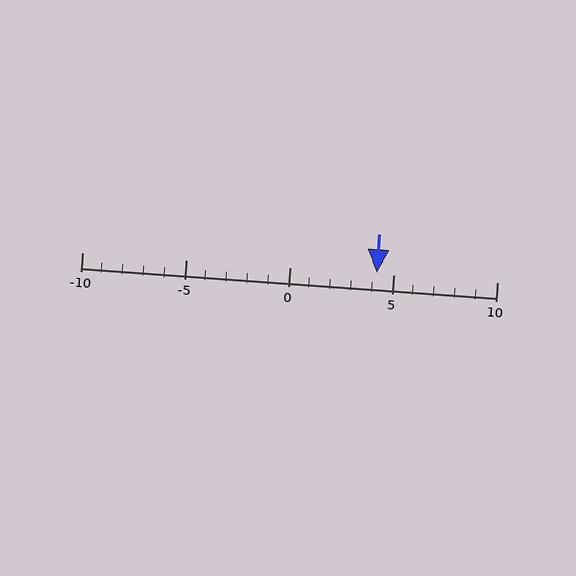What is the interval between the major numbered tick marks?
The major tick marks are spaced 5 units apart.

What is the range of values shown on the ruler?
The ruler shows values from -10 to 10.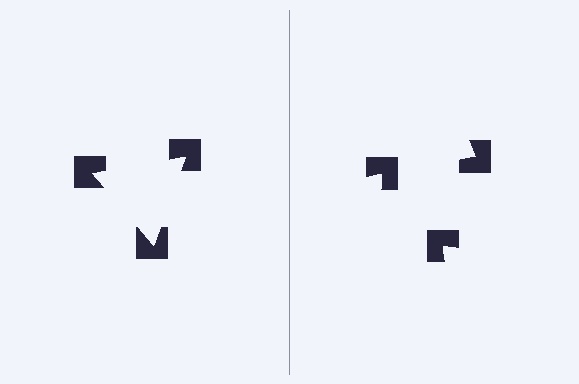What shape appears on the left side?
An illusory triangle.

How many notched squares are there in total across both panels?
6 — 3 on each side.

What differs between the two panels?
The notched squares are positioned identically on both sides; only the wedge orientations differ. On the left they align to a triangle; on the right they are misaligned.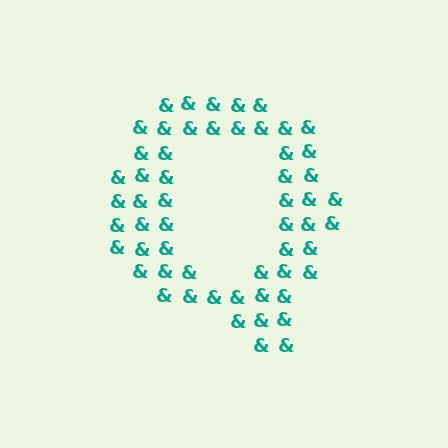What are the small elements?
The small elements are ampersands.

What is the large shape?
The large shape is the letter Q.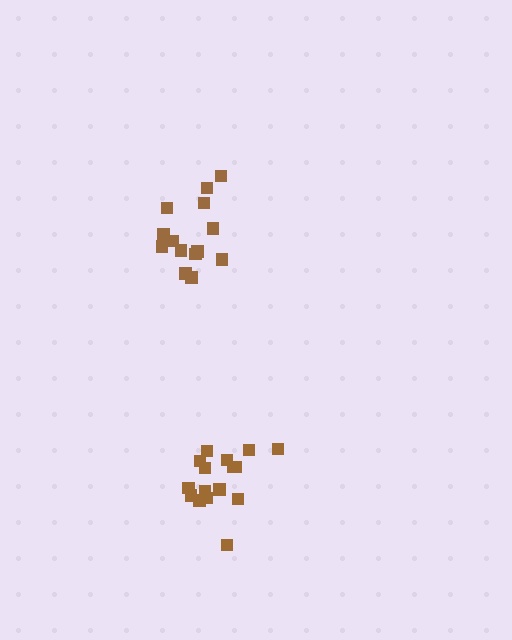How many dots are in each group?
Group 1: 14 dots, Group 2: 16 dots (30 total).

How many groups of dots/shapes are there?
There are 2 groups.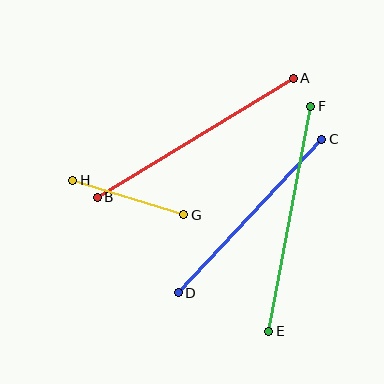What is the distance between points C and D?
The distance is approximately 210 pixels.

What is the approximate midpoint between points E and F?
The midpoint is at approximately (290, 219) pixels.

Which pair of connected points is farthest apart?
Points A and B are farthest apart.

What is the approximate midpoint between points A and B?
The midpoint is at approximately (195, 138) pixels.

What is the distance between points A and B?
The distance is approximately 229 pixels.